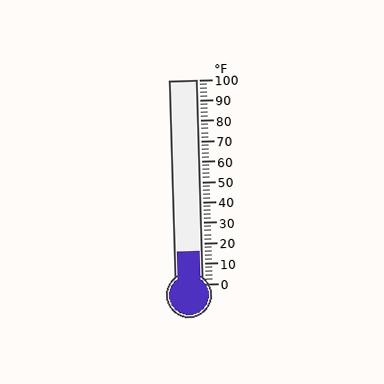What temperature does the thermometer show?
The thermometer shows approximately 16°F.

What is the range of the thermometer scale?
The thermometer scale ranges from 0°F to 100°F.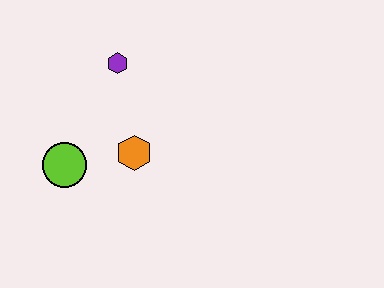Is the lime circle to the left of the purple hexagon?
Yes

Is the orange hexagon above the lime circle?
Yes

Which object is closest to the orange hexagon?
The lime circle is closest to the orange hexagon.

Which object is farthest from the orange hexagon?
The purple hexagon is farthest from the orange hexagon.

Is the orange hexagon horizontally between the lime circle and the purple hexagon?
No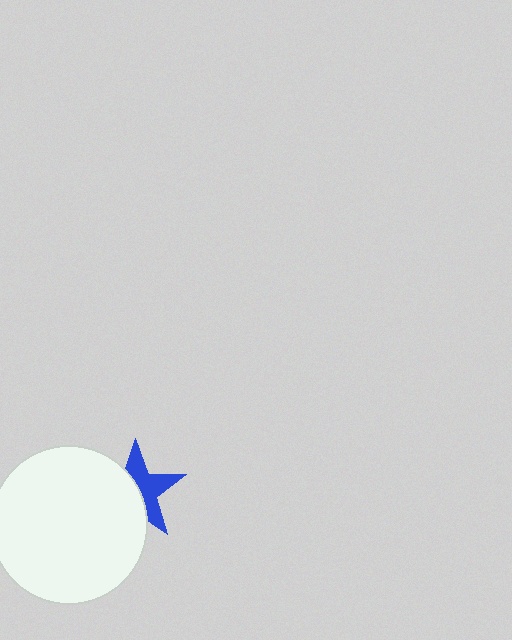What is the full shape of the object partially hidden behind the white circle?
The partially hidden object is a blue star.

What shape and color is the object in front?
The object in front is a white circle.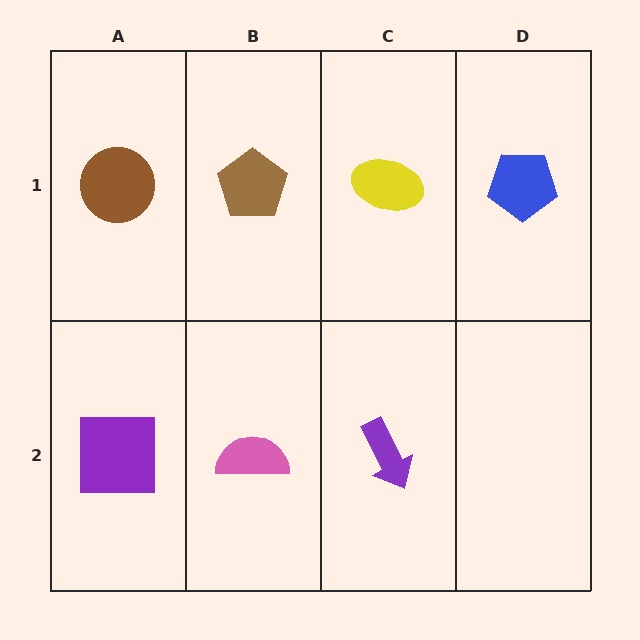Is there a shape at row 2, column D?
No, that cell is empty.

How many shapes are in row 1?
4 shapes.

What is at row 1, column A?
A brown circle.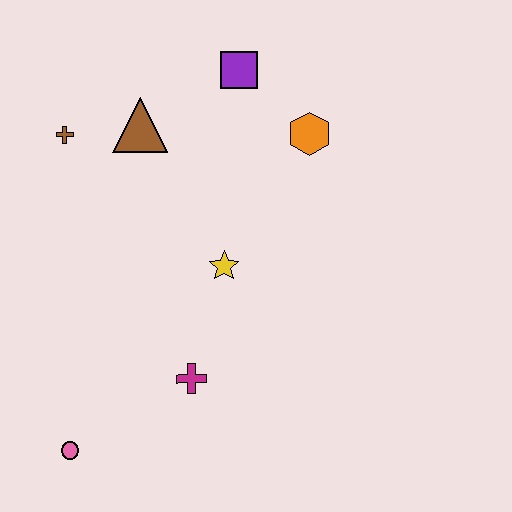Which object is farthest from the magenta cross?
The purple square is farthest from the magenta cross.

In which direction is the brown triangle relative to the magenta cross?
The brown triangle is above the magenta cross.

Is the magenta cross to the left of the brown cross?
No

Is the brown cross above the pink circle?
Yes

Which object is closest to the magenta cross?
The yellow star is closest to the magenta cross.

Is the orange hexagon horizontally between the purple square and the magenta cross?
No